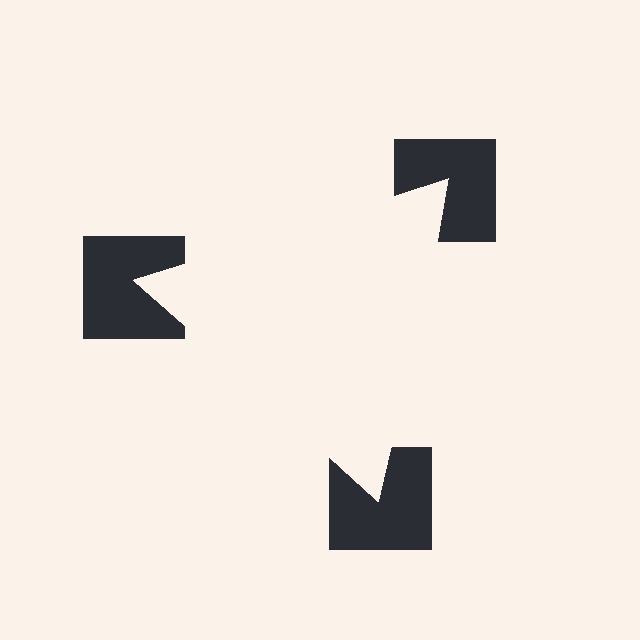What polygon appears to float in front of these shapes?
An illusory triangle — its edges are inferred from the aligned wedge cuts in the notched squares, not physically drawn.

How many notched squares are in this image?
There are 3 — one at each vertex of the illusory triangle.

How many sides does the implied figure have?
3 sides.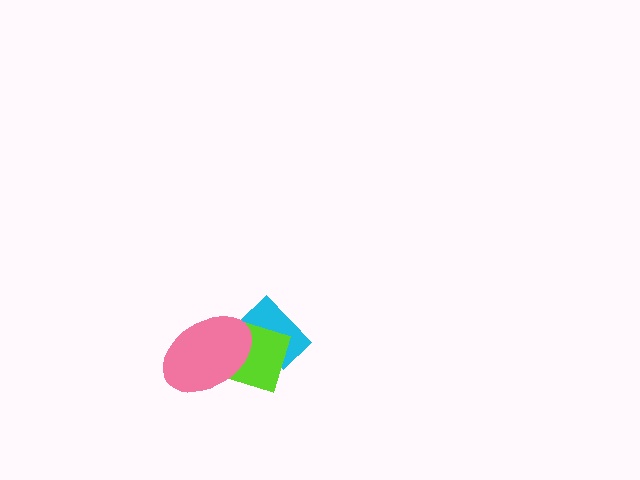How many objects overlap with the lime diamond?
2 objects overlap with the lime diamond.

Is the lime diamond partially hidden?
Yes, it is partially covered by another shape.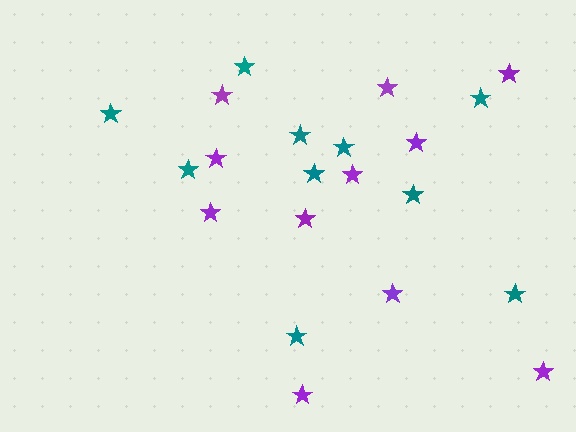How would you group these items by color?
There are 2 groups: one group of teal stars (10) and one group of purple stars (11).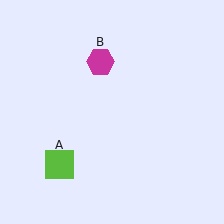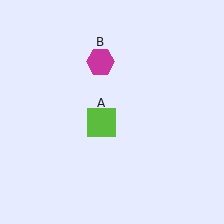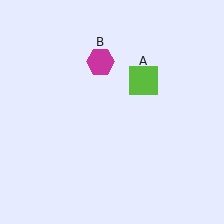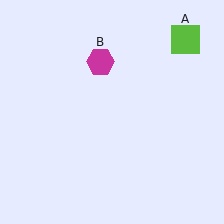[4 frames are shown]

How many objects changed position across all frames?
1 object changed position: lime square (object A).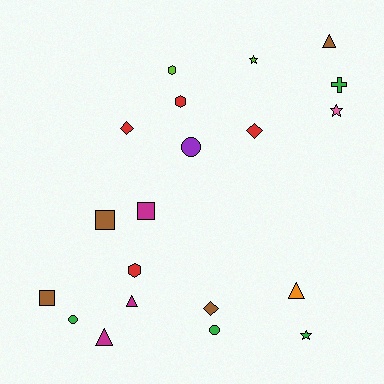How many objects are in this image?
There are 20 objects.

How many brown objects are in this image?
There are 4 brown objects.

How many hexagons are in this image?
There are 3 hexagons.